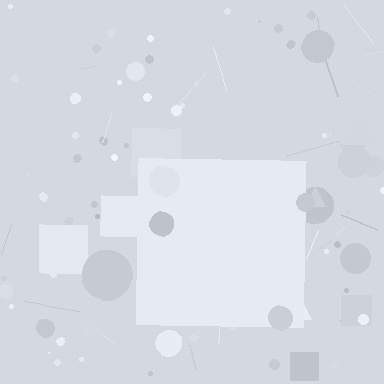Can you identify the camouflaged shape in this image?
The camouflaged shape is a square.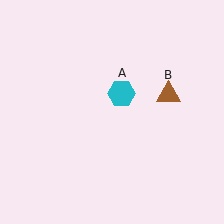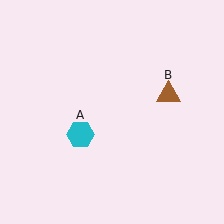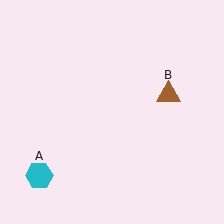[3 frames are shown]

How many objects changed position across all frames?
1 object changed position: cyan hexagon (object A).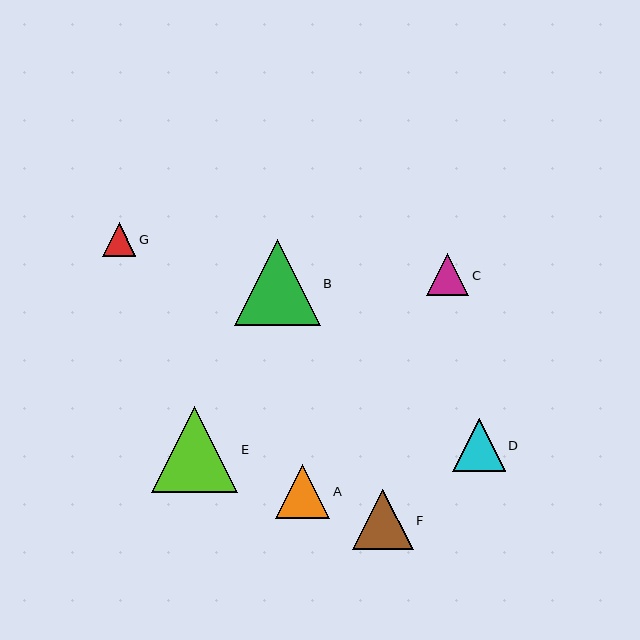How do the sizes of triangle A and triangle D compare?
Triangle A and triangle D are approximately the same size.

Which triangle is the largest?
Triangle E is the largest with a size of approximately 86 pixels.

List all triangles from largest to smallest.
From largest to smallest: E, B, F, A, D, C, G.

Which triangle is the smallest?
Triangle G is the smallest with a size of approximately 34 pixels.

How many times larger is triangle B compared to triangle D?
Triangle B is approximately 1.6 times the size of triangle D.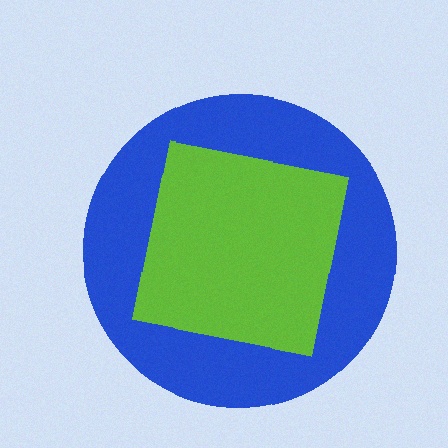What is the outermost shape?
The blue circle.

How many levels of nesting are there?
2.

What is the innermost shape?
The lime square.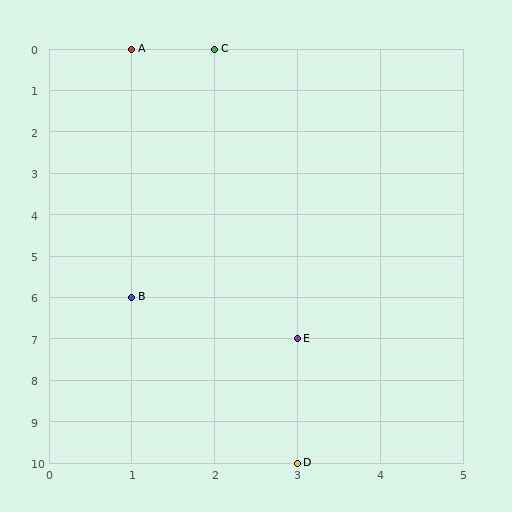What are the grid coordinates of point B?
Point B is at grid coordinates (1, 6).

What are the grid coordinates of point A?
Point A is at grid coordinates (1, 0).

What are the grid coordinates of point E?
Point E is at grid coordinates (3, 7).